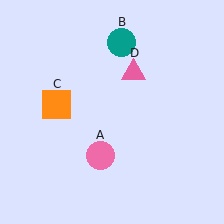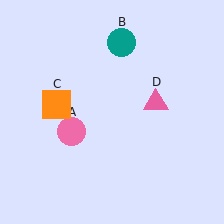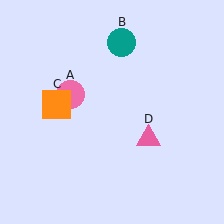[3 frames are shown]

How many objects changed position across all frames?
2 objects changed position: pink circle (object A), pink triangle (object D).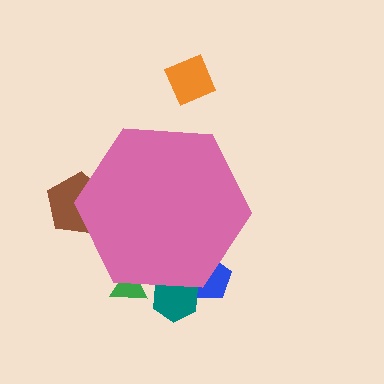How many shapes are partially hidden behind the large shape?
4 shapes are partially hidden.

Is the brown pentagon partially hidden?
Yes, the brown pentagon is partially hidden behind the pink hexagon.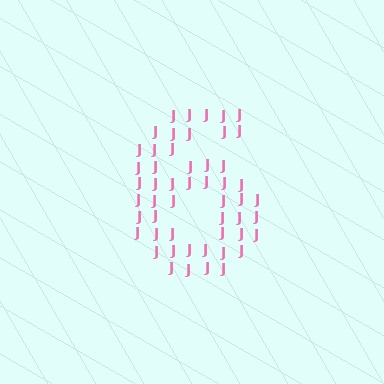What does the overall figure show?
The overall figure shows the digit 6.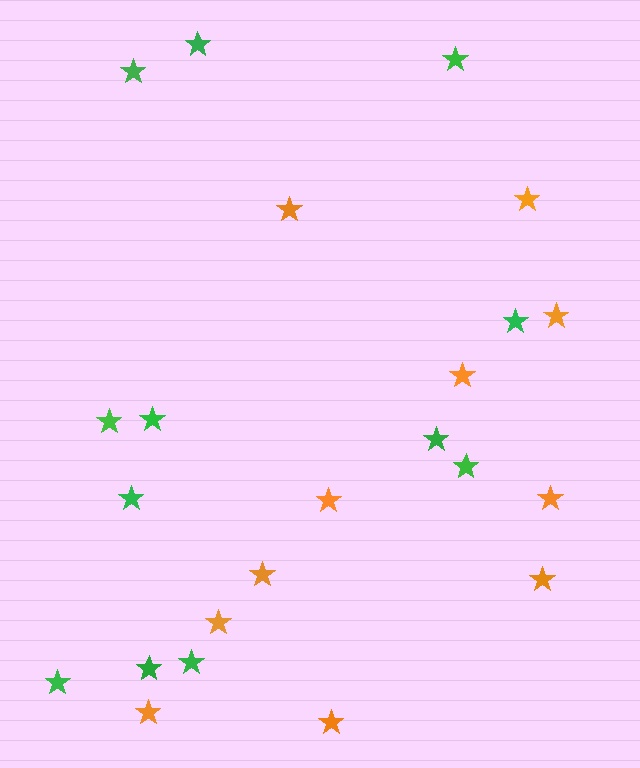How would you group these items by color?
There are 2 groups: one group of green stars (12) and one group of orange stars (11).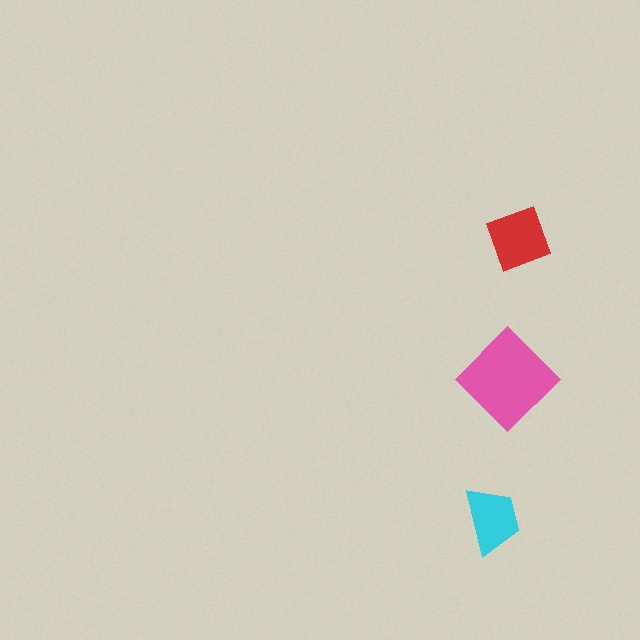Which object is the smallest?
The cyan trapezoid.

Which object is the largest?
The pink diamond.